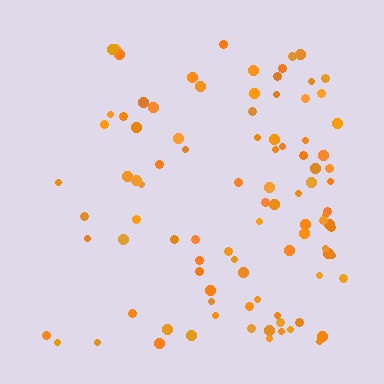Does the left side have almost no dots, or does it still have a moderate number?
Still a moderate number, just noticeably fewer than the right.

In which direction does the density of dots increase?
From left to right, with the right side densest.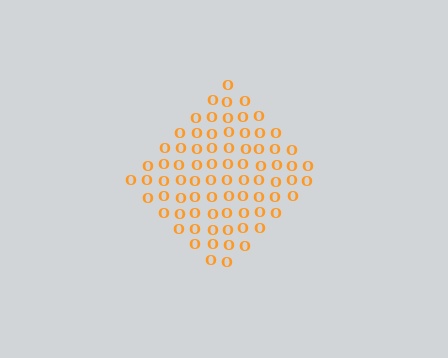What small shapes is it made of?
It is made of small letter O's.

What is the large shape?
The large shape is a diamond.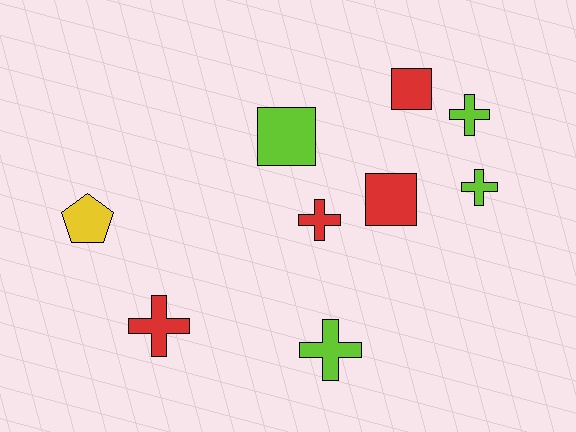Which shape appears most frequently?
Cross, with 5 objects.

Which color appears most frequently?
Lime, with 4 objects.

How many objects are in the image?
There are 9 objects.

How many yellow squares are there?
There are no yellow squares.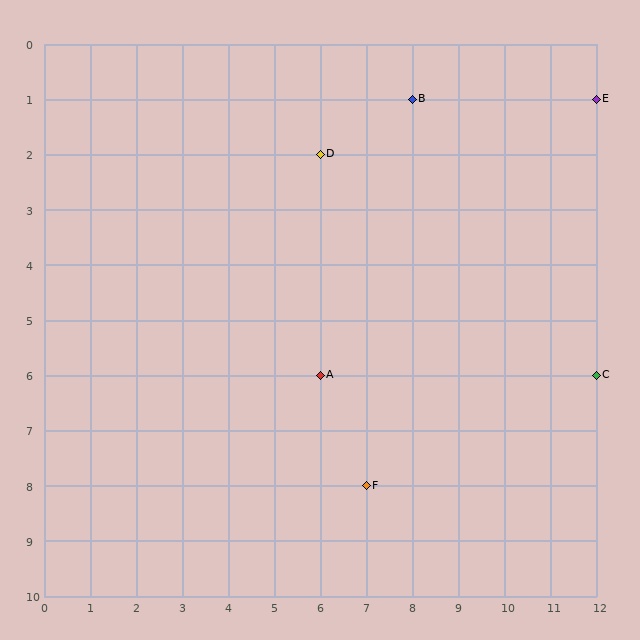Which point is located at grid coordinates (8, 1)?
Point B is at (8, 1).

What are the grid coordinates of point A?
Point A is at grid coordinates (6, 6).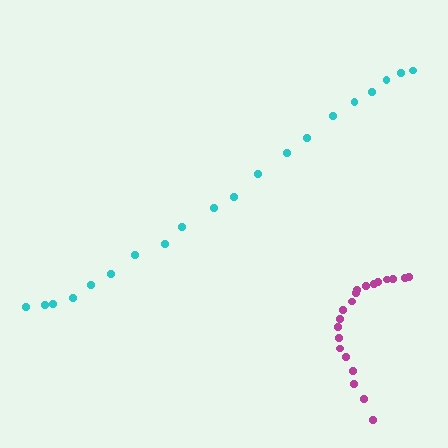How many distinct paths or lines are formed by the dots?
There are 2 distinct paths.